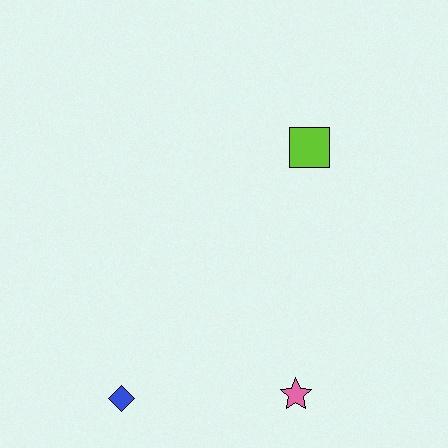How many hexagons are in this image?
There are no hexagons.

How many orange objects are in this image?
There are no orange objects.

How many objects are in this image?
There are 3 objects.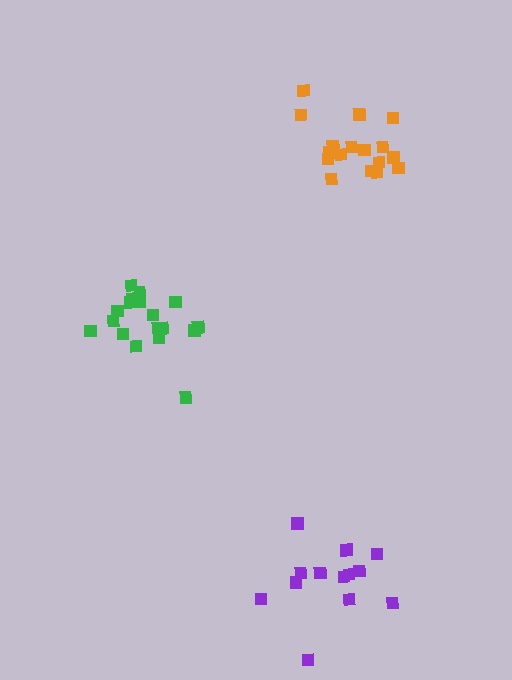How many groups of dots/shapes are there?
There are 3 groups.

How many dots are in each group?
Group 1: 18 dots, Group 2: 18 dots, Group 3: 13 dots (49 total).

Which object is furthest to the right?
The orange cluster is rightmost.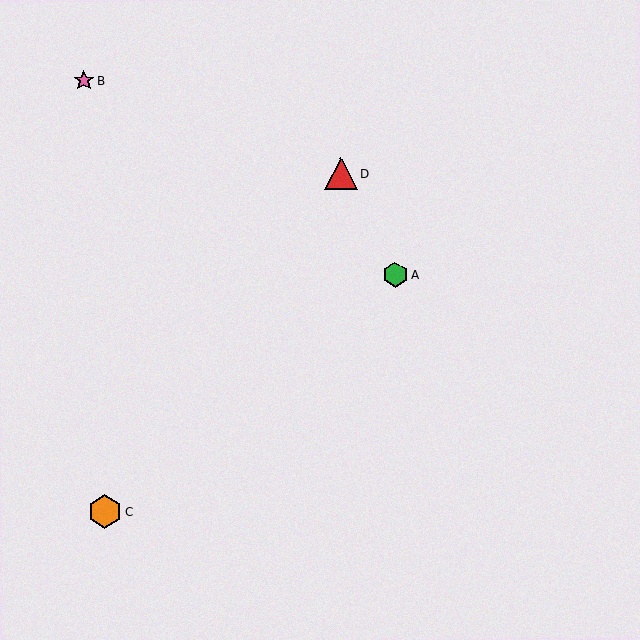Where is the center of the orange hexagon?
The center of the orange hexagon is at (105, 512).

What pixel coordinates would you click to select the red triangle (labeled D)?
Click at (341, 173) to select the red triangle D.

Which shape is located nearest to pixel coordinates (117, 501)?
The orange hexagon (labeled C) at (105, 512) is nearest to that location.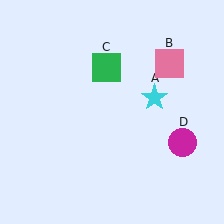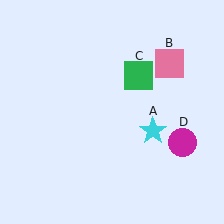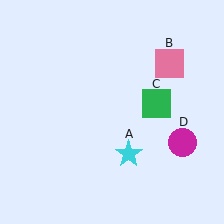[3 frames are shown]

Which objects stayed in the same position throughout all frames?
Pink square (object B) and magenta circle (object D) remained stationary.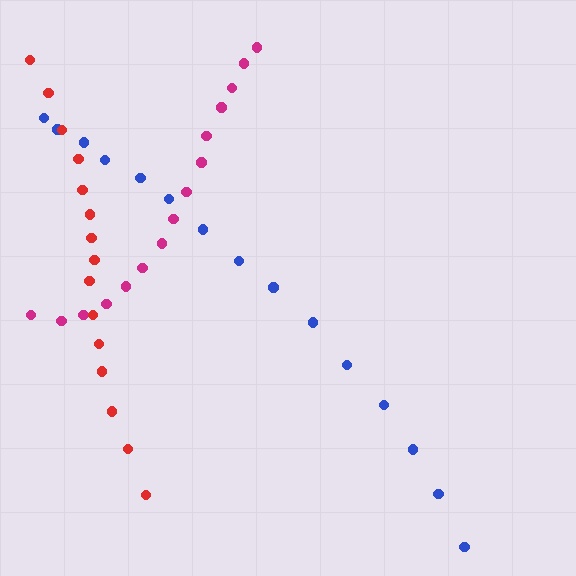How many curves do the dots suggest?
There are 3 distinct paths.